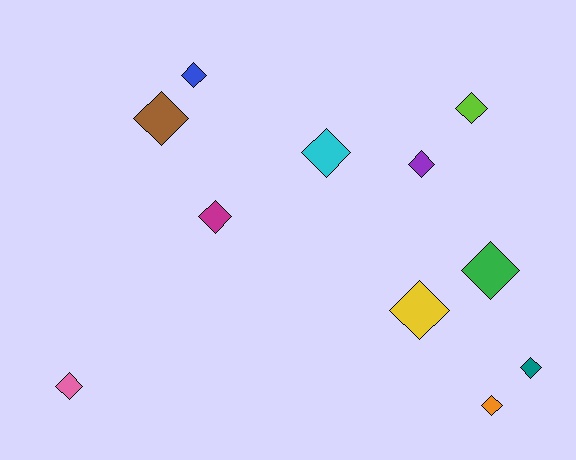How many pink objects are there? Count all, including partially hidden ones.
There is 1 pink object.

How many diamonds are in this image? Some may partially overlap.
There are 11 diamonds.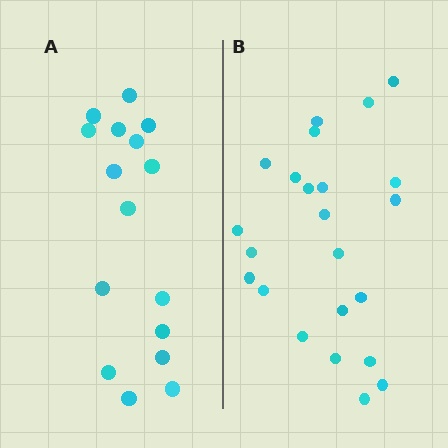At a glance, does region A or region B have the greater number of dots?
Region B (the right region) has more dots.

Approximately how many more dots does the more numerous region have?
Region B has roughly 8 or so more dots than region A.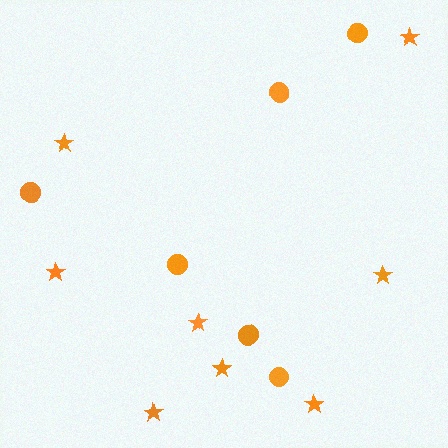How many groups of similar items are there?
There are 2 groups: one group of stars (8) and one group of circles (6).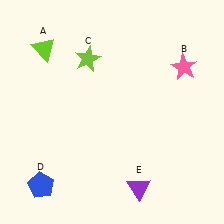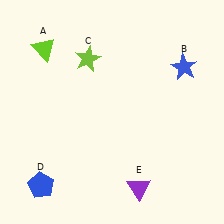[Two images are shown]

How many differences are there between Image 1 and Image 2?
There is 1 difference between the two images.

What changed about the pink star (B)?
In Image 1, B is pink. In Image 2, it changed to blue.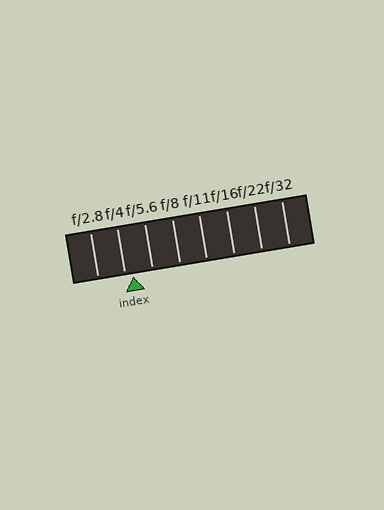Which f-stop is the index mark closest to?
The index mark is closest to f/4.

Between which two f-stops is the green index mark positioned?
The index mark is between f/4 and f/5.6.